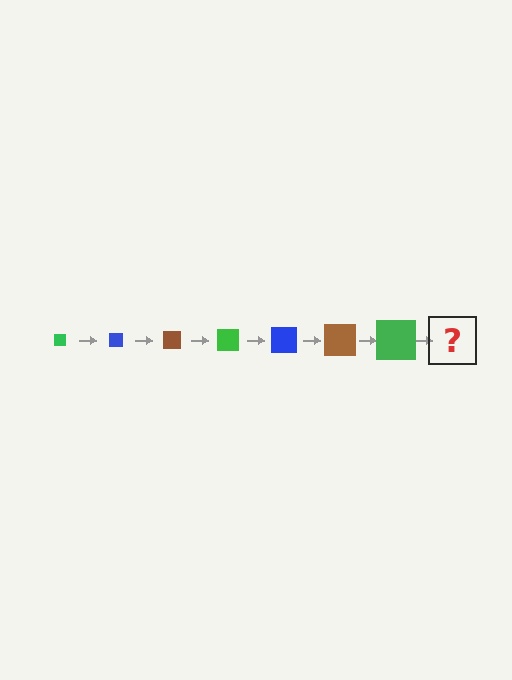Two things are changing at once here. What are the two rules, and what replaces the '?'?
The two rules are that the square grows larger each step and the color cycles through green, blue, and brown. The '?' should be a blue square, larger than the previous one.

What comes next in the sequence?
The next element should be a blue square, larger than the previous one.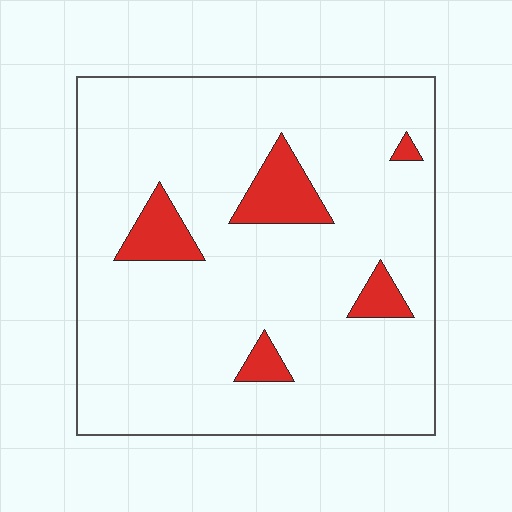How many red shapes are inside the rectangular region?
5.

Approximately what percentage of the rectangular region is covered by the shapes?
Approximately 10%.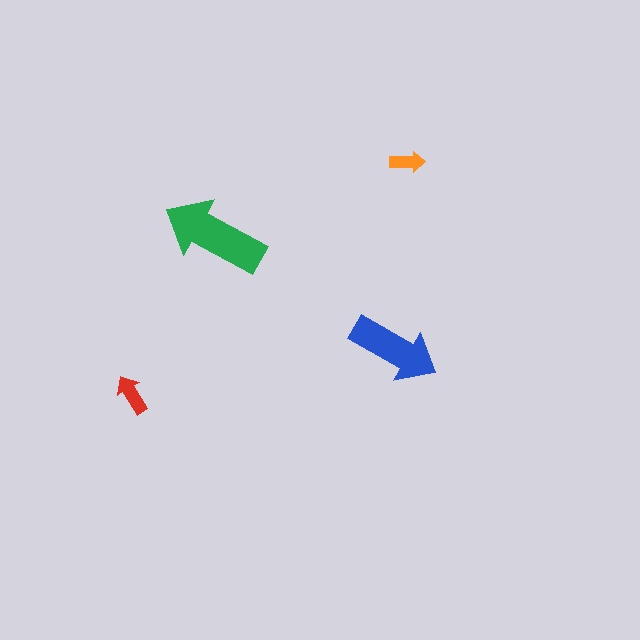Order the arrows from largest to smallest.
the green one, the blue one, the red one, the orange one.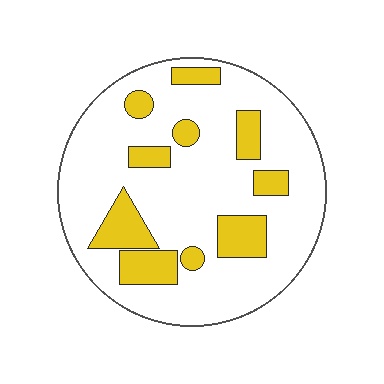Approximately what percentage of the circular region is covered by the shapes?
Approximately 20%.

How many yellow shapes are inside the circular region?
10.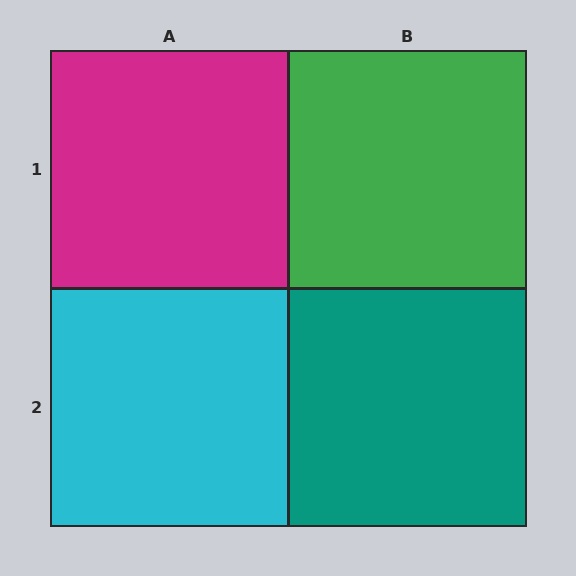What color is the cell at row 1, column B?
Green.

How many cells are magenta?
1 cell is magenta.